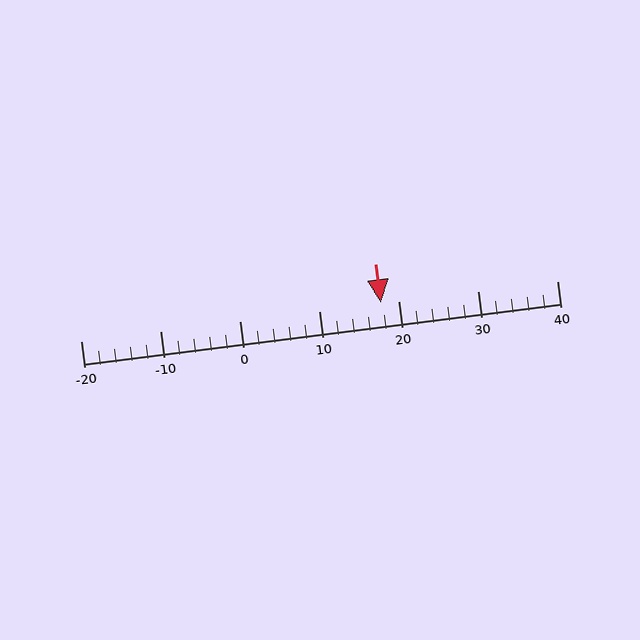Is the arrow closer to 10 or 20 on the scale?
The arrow is closer to 20.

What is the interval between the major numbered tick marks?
The major tick marks are spaced 10 units apart.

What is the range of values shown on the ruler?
The ruler shows values from -20 to 40.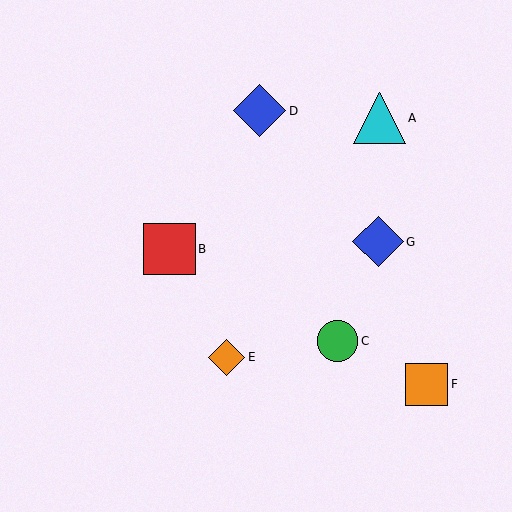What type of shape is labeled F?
Shape F is an orange square.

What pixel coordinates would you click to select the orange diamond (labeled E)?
Click at (227, 358) to select the orange diamond E.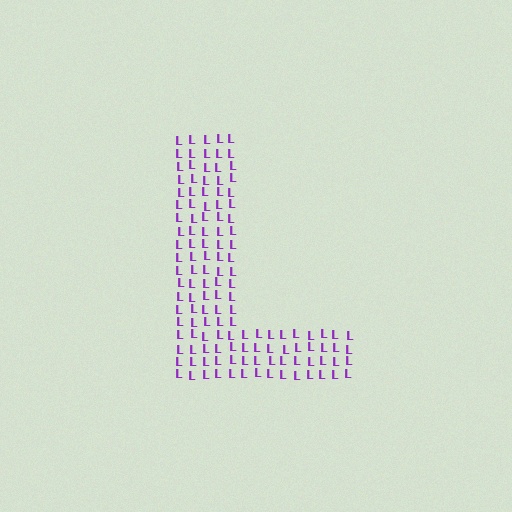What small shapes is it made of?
It is made of small letter L's.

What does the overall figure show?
The overall figure shows the letter L.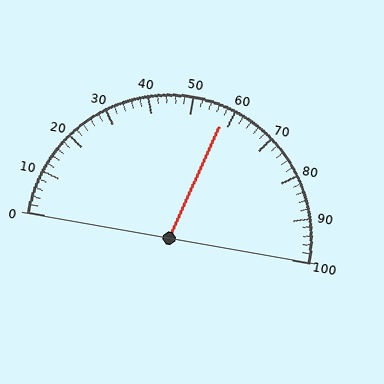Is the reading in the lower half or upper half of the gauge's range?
The reading is in the upper half of the range (0 to 100).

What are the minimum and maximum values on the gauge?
The gauge ranges from 0 to 100.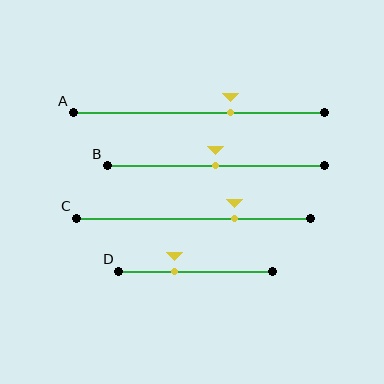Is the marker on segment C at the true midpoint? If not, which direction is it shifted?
No, the marker on segment C is shifted to the right by about 17% of the segment length.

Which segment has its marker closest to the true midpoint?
Segment B has its marker closest to the true midpoint.